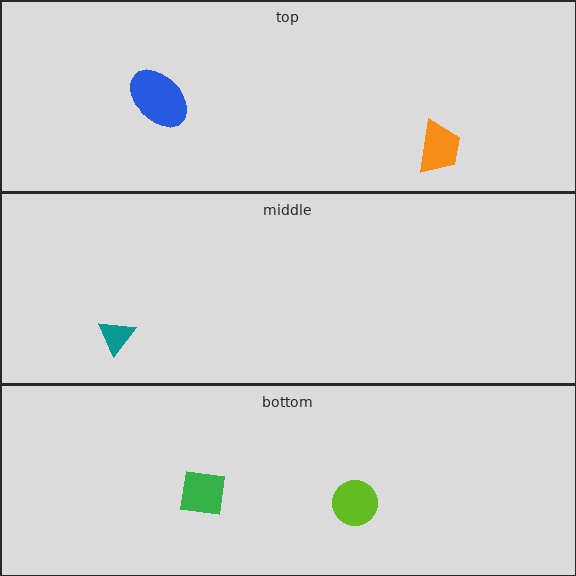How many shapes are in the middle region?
1.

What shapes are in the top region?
The orange trapezoid, the blue ellipse.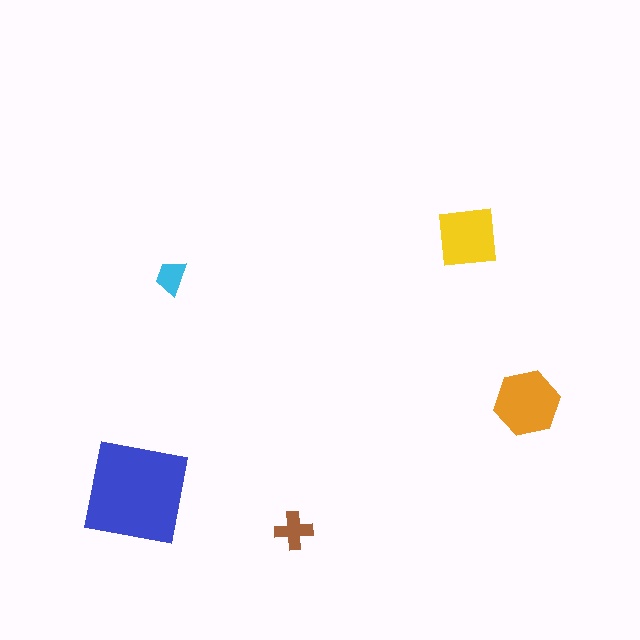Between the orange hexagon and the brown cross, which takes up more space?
The orange hexagon.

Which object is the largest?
The blue square.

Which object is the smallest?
The cyan trapezoid.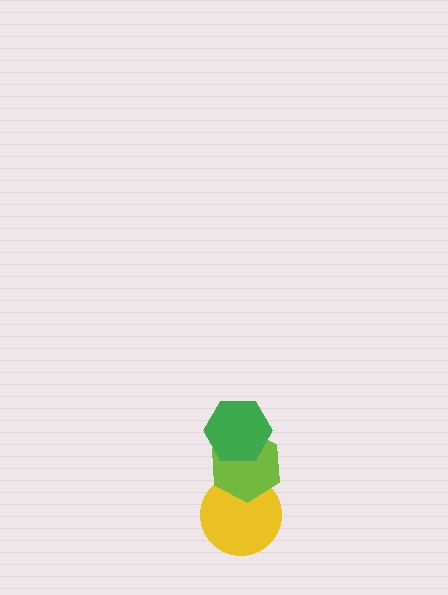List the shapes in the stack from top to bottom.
From top to bottom: the green hexagon, the lime hexagon, the yellow circle.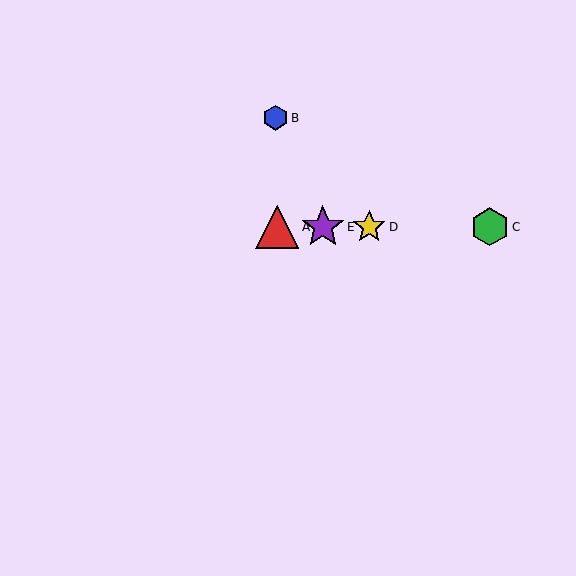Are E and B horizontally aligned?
No, E is at y≈227 and B is at y≈118.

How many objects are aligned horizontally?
4 objects (A, C, D, E) are aligned horizontally.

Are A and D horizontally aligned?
Yes, both are at y≈227.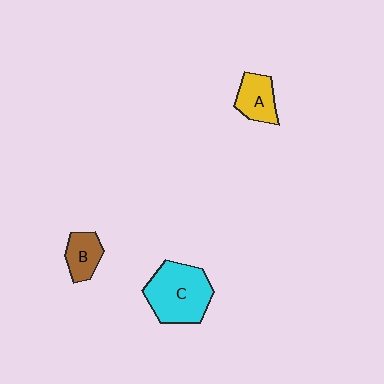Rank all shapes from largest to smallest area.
From largest to smallest: C (cyan), A (yellow), B (brown).